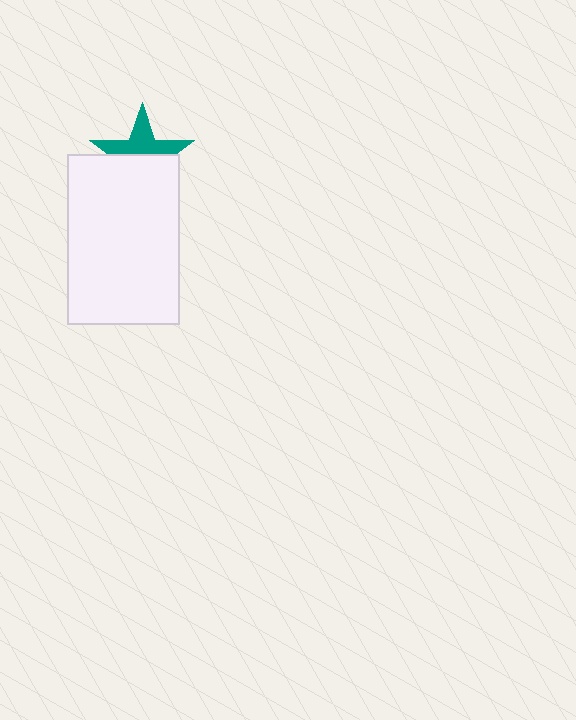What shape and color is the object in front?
The object in front is a white rectangle.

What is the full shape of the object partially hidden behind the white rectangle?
The partially hidden object is a teal star.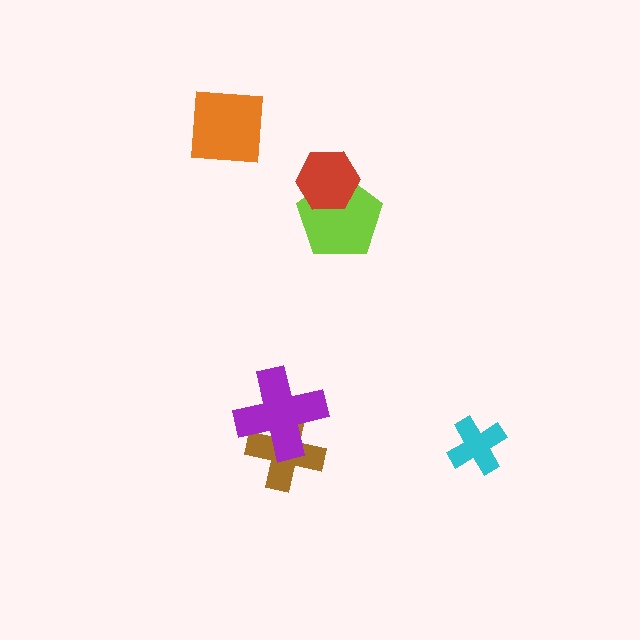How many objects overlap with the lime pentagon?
1 object overlaps with the lime pentagon.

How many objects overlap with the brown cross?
1 object overlaps with the brown cross.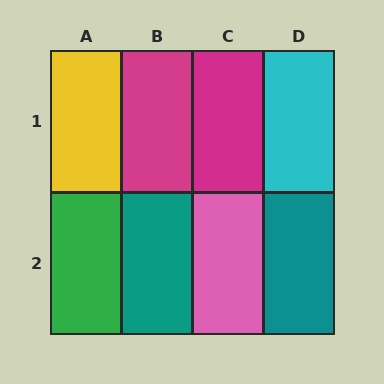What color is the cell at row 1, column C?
Magenta.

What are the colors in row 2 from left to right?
Green, teal, pink, teal.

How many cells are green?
1 cell is green.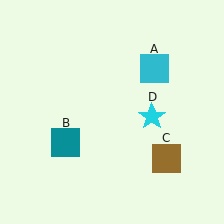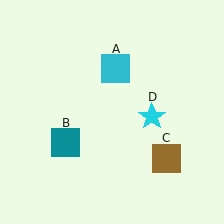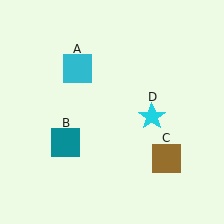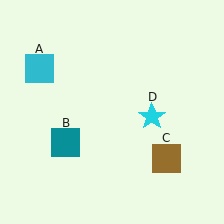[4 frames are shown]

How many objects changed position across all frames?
1 object changed position: cyan square (object A).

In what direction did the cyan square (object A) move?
The cyan square (object A) moved left.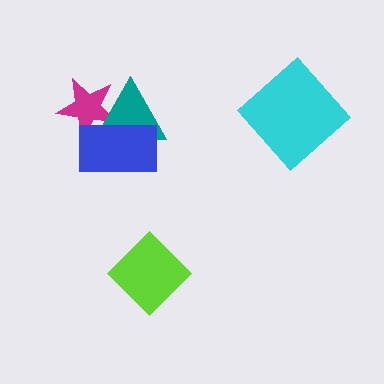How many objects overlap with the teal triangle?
2 objects overlap with the teal triangle.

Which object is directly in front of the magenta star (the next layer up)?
The teal triangle is directly in front of the magenta star.